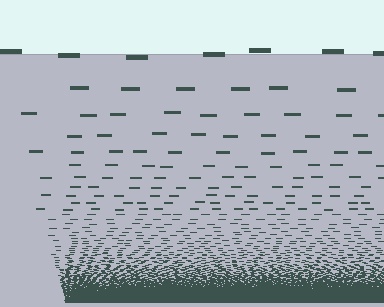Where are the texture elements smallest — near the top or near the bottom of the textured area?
Near the bottom.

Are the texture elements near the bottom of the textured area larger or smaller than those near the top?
Smaller. The gradient is inverted — elements near the bottom are smaller and denser.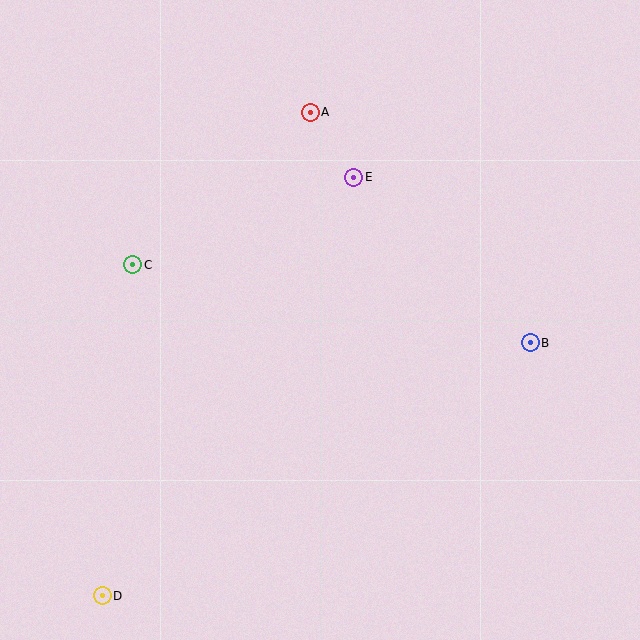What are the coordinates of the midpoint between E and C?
The midpoint between E and C is at (243, 221).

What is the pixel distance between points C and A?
The distance between C and A is 234 pixels.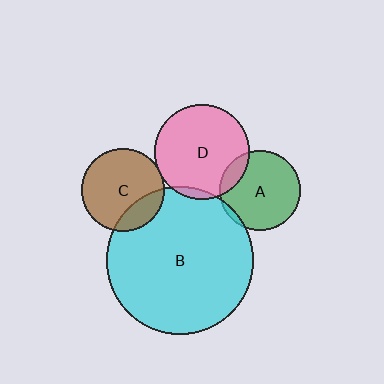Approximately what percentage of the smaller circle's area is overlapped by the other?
Approximately 20%.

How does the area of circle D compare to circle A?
Approximately 1.4 times.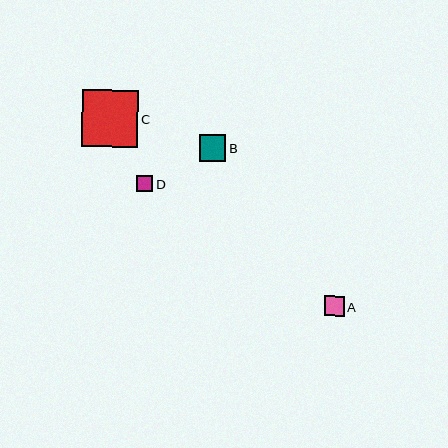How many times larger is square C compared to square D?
Square C is approximately 3.4 times the size of square D.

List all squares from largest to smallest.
From largest to smallest: C, B, A, D.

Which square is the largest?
Square C is the largest with a size of approximately 57 pixels.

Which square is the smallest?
Square D is the smallest with a size of approximately 16 pixels.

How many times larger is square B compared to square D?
Square B is approximately 1.6 times the size of square D.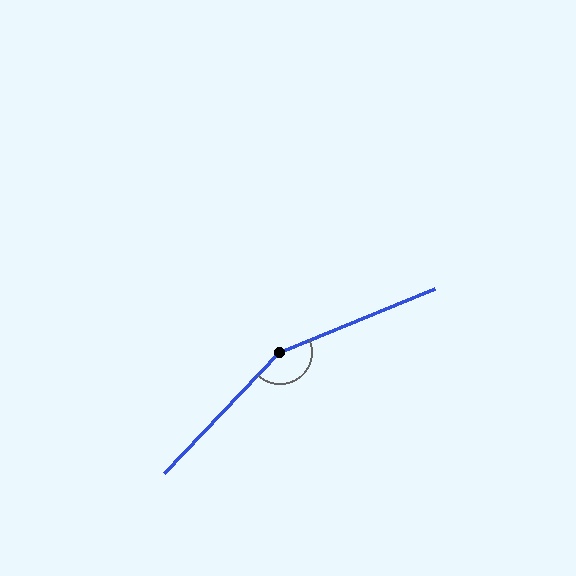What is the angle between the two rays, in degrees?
Approximately 156 degrees.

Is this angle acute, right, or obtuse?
It is obtuse.